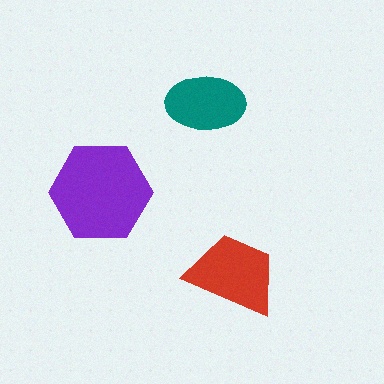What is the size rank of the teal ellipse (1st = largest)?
3rd.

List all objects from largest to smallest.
The purple hexagon, the red trapezoid, the teal ellipse.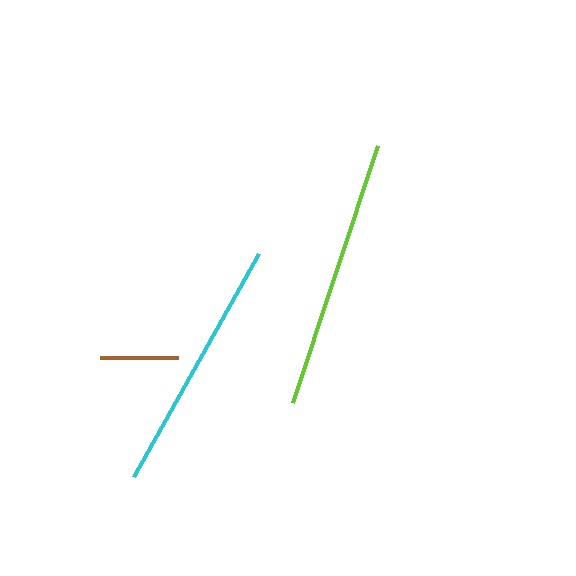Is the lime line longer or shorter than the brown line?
The lime line is longer than the brown line.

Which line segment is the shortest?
The brown line is the shortest at approximately 78 pixels.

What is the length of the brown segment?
The brown segment is approximately 78 pixels long.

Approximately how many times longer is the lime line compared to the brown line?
The lime line is approximately 3.5 times the length of the brown line.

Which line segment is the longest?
The lime line is the longest at approximately 271 pixels.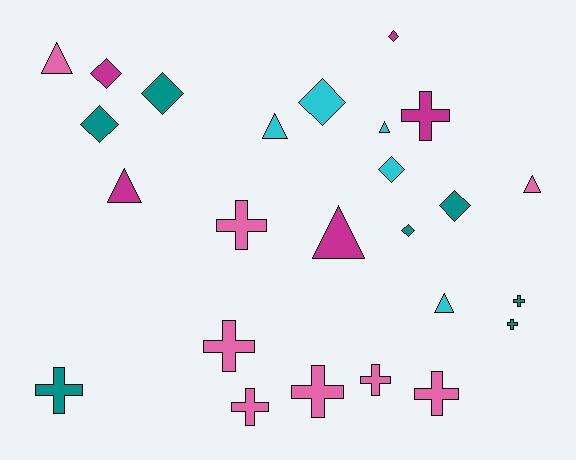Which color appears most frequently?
Pink, with 8 objects.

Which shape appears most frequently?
Cross, with 10 objects.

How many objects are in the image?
There are 25 objects.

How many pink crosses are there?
There are 6 pink crosses.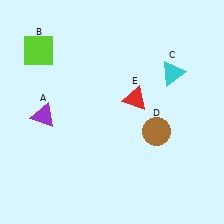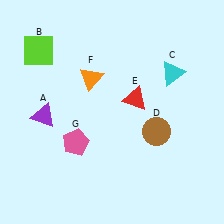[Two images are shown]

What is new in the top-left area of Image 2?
An orange triangle (F) was added in the top-left area of Image 2.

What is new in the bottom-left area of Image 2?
A pink pentagon (G) was added in the bottom-left area of Image 2.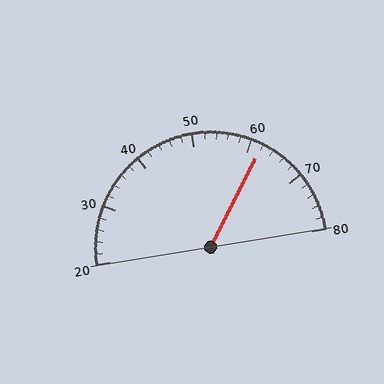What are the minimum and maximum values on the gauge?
The gauge ranges from 20 to 80.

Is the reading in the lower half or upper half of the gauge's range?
The reading is in the upper half of the range (20 to 80).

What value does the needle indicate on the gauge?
The needle indicates approximately 62.